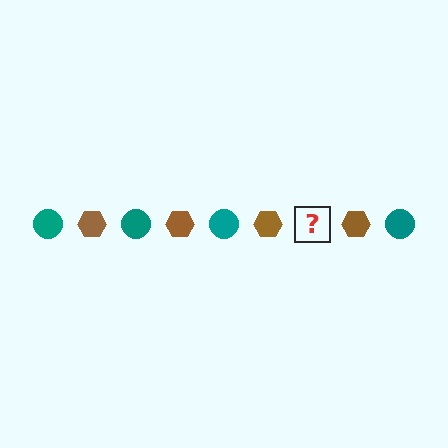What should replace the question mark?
The question mark should be replaced with a teal circle.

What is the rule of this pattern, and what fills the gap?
The rule is that the pattern alternates between teal circle and brown hexagon. The gap should be filled with a teal circle.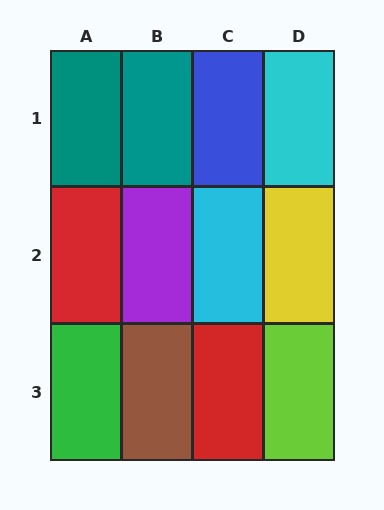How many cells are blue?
1 cell is blue.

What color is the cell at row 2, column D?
Yellow.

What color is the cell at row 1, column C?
Blue.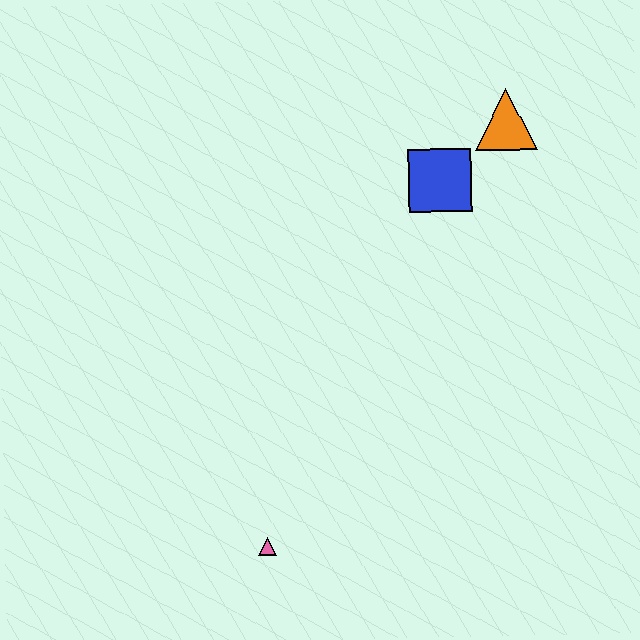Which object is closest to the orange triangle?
The blue square is closest to the orange triangle.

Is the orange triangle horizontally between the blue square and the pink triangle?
No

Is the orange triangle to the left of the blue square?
No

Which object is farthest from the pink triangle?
The orange triangle is farthest from the pink triangle.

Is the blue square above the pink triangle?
Yes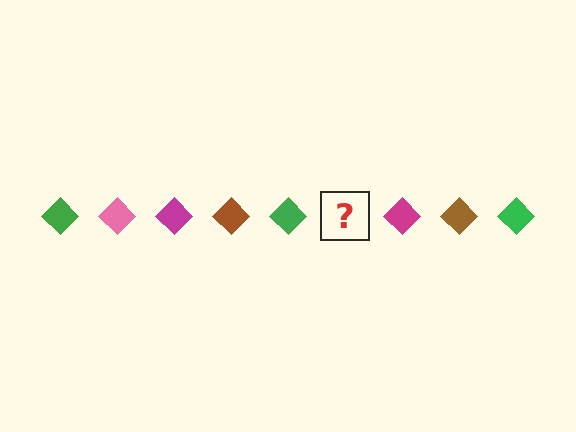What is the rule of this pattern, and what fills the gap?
The rule is that the pattern cycles through green, pink, magenta, brown diamonds. The gap should be filled with a pink diamond.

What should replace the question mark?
The question mark should be replaced with a pink diamond.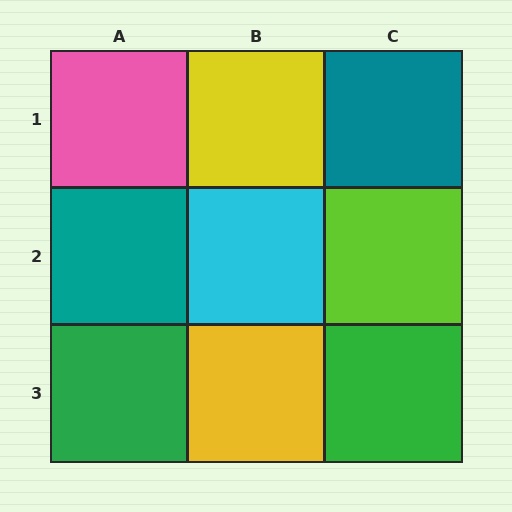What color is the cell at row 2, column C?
Lime.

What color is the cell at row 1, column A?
Pink.